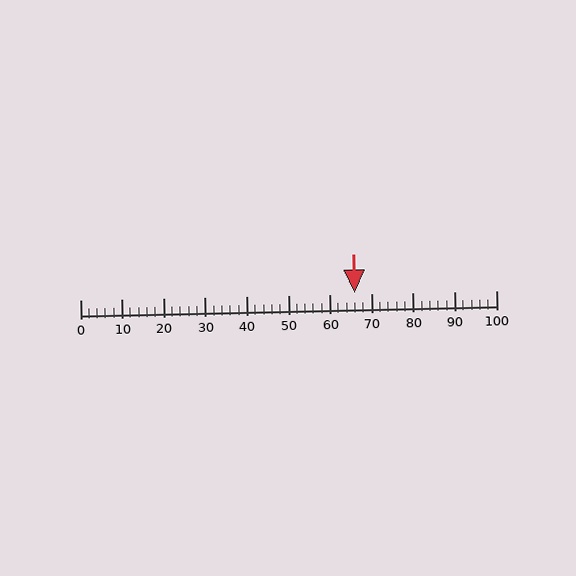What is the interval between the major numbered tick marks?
The major tick marks are spaced 10 units apart.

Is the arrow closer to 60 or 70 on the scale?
The arrow is closer to 70.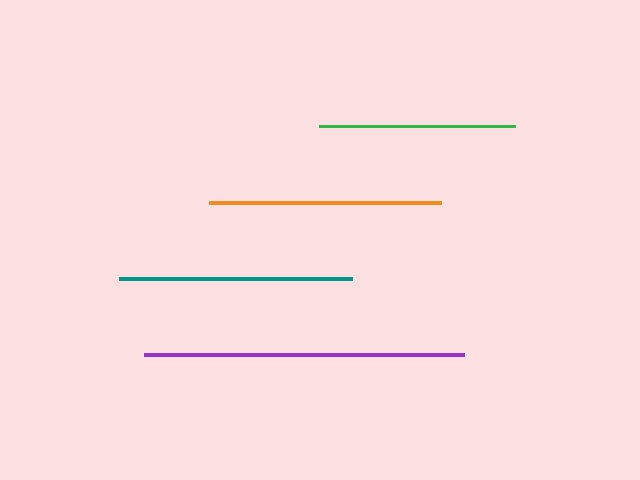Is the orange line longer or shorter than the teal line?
The teal line is longer than the orange line.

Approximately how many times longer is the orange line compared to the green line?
The orange line is approximately 1.2 times the length of the green line.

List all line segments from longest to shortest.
From longest to shortest: purple, teal, orange, green.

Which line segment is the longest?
The purple line is the longest at approximately 320 pixels.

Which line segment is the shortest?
The green line is the shortest at approximately 196 pixels.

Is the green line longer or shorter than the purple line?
The purple line is longer than the green line.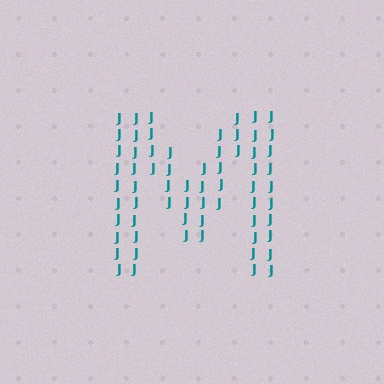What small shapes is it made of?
It is made of small letter J's.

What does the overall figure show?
The overall figure shows the letter M.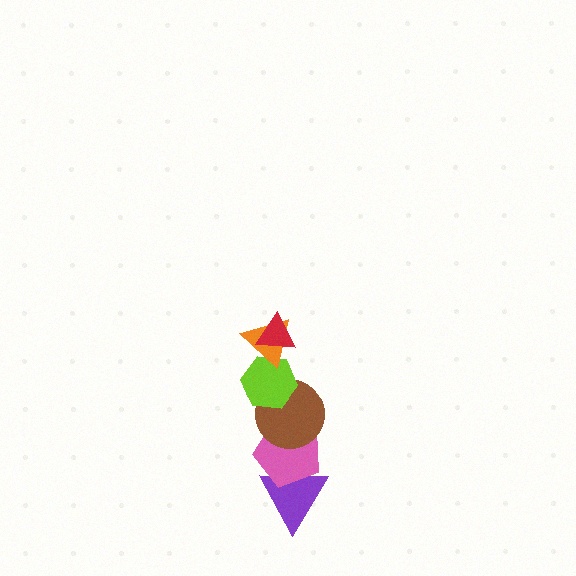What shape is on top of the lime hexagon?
The orange triangle is on top of the lime hexagon.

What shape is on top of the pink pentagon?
The brown circle is on top of the pink pentagon.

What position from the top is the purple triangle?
The purple triangle is 6th from the top.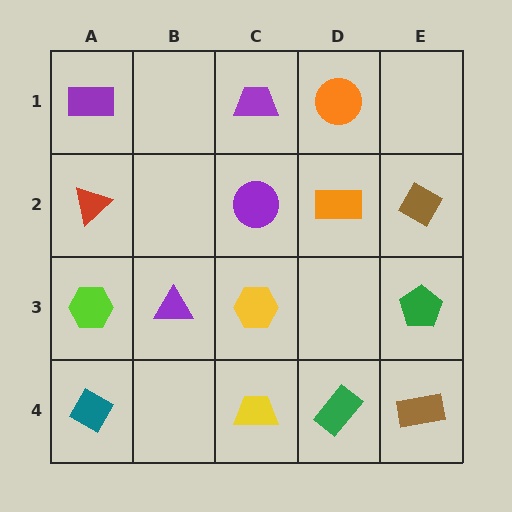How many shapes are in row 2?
4 shapes.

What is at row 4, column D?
A green rectangle.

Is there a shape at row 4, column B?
No, that cell is empty.